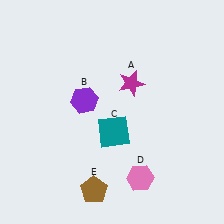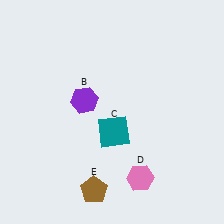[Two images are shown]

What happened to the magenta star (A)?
The magenta star (A) was removed in Image 2. It was in the top-right area of Image 1.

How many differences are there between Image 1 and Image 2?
There is 1 difference between the two images.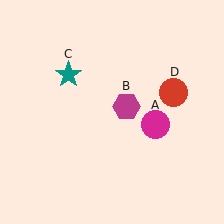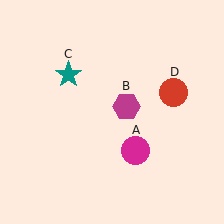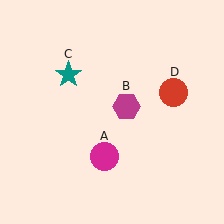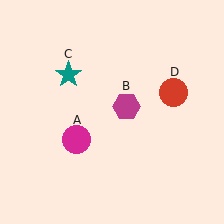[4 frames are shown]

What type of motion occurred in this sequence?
The magenta circle (object A) rotated clockwise around the center of the scene.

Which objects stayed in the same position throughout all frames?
Magenta hexagon (object B) and teal star (object C) and red circle (object D) remained stationary.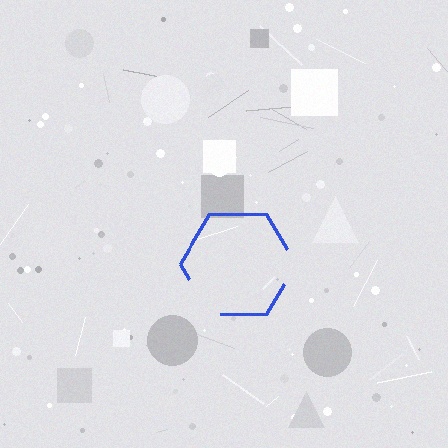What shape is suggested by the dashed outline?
The dashed outline suggests a hexagon.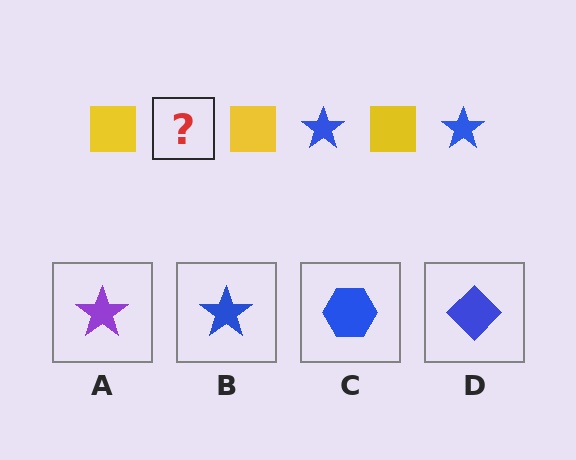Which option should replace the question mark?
Option B.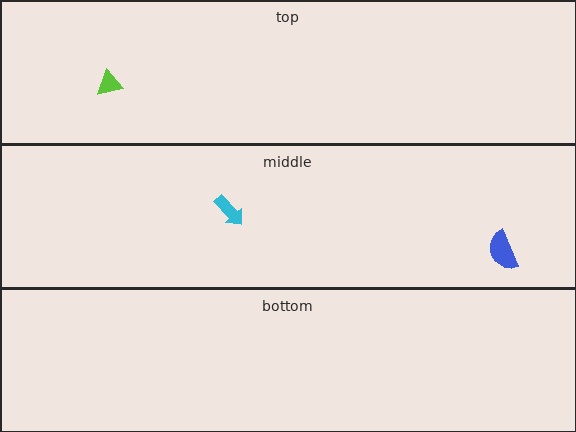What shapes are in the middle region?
The blue semicircle, the cyan arrow.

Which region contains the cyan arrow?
The middle region.